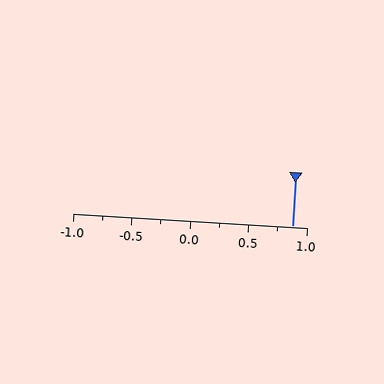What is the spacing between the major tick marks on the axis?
The major ticks are spaced 0.5 apart.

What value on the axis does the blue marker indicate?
The marker indicates approximately 0.88.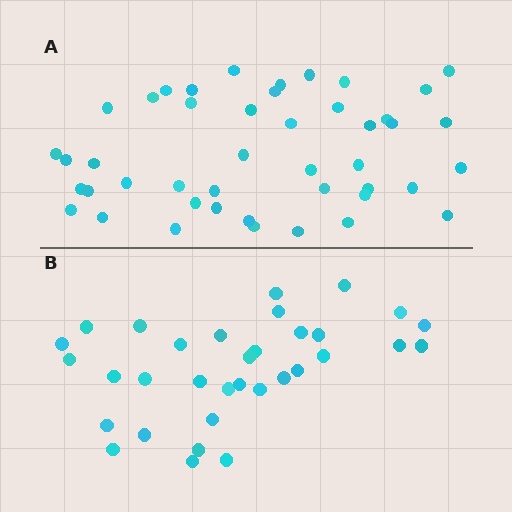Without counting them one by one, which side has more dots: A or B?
Region A (the top region) has more dots.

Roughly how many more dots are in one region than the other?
Region A has roughly 12 or so more dots than region B.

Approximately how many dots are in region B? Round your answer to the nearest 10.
About 30 dots. (The exact count is 33, which rounds to 30.)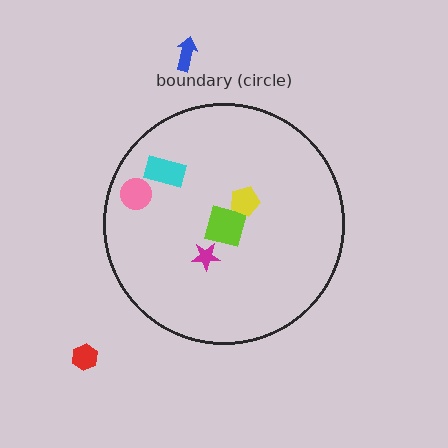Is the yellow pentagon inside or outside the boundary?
Inside.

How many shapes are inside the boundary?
5 inside, 2 outside.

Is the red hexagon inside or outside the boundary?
Outside.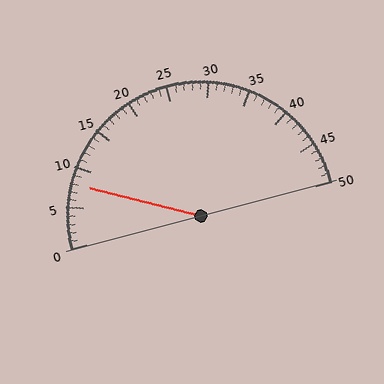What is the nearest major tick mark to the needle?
The nearest major tick mark is 10.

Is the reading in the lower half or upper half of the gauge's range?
The reading is in the lower half of the range (0 to 50).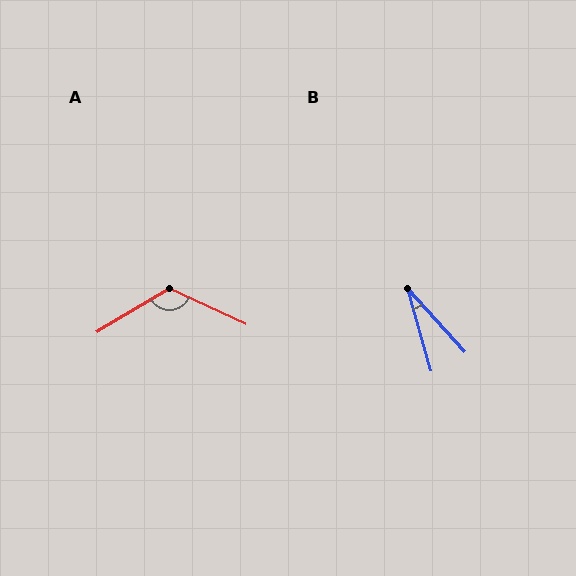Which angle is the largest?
A, at approximately 124 degrees.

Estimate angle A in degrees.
Approximately 124 degrees.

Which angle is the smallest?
B, at approximately 26 degrees.